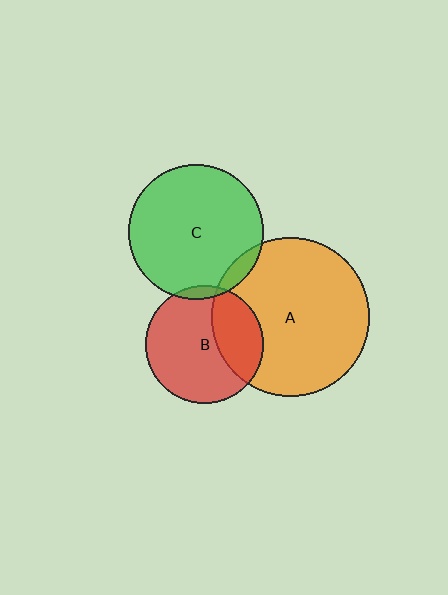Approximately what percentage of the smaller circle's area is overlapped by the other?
Approximately 30%.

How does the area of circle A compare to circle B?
Approximately 1.8 times.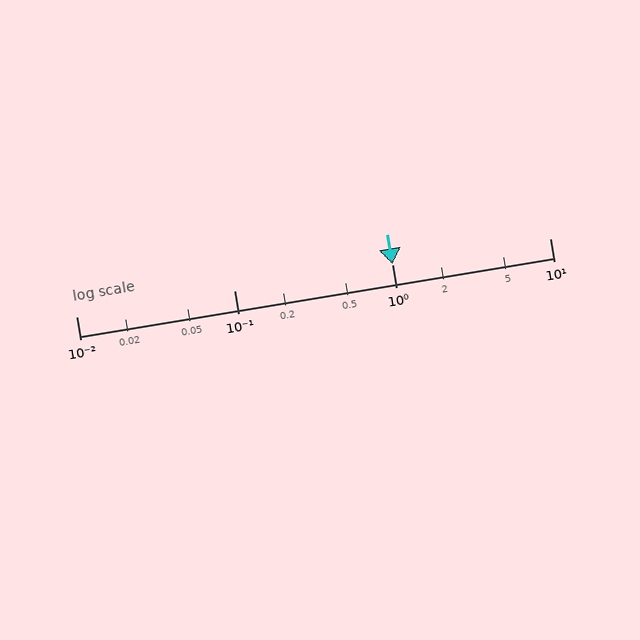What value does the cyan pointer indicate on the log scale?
The pointer indicates approximately 1.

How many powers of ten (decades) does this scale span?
The scale spans 3 decades, from 0.01 to 10.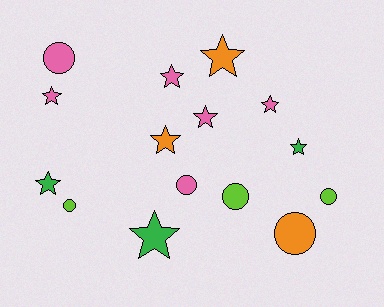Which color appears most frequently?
Pink, with 6 objects.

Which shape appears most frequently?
Star, with 9 objects.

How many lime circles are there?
There are 3 lime circles.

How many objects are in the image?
There are 15 objects.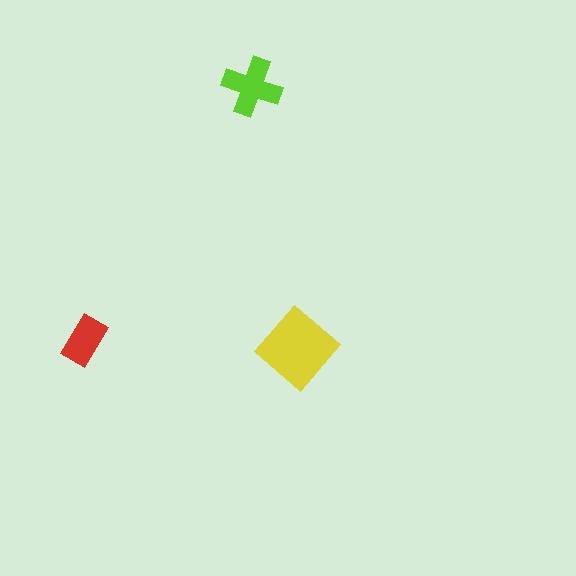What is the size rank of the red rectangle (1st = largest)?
3rd.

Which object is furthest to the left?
The red rectangle is leftmost.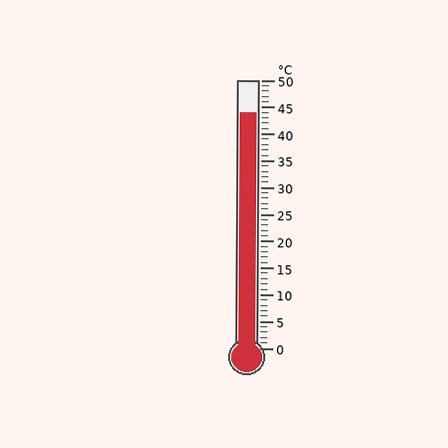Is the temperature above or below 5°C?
The temperature is above 5°C.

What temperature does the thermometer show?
The thermometer shows approximately 44°C.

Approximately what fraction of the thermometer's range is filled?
The thermometer is filled to approximately 90% of its range.